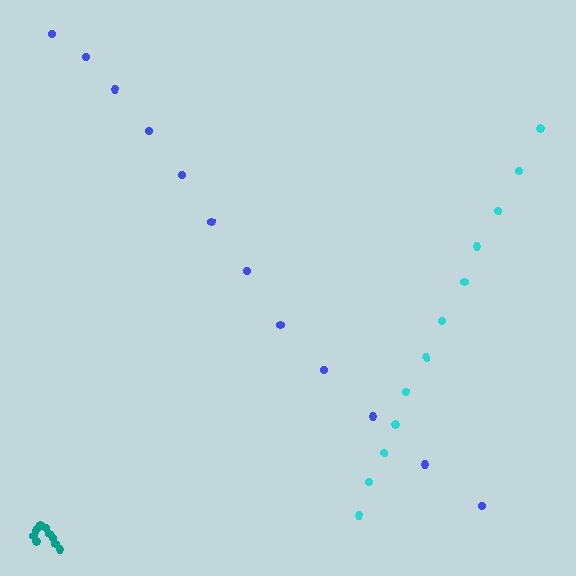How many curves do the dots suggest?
There are 3 distinct paths.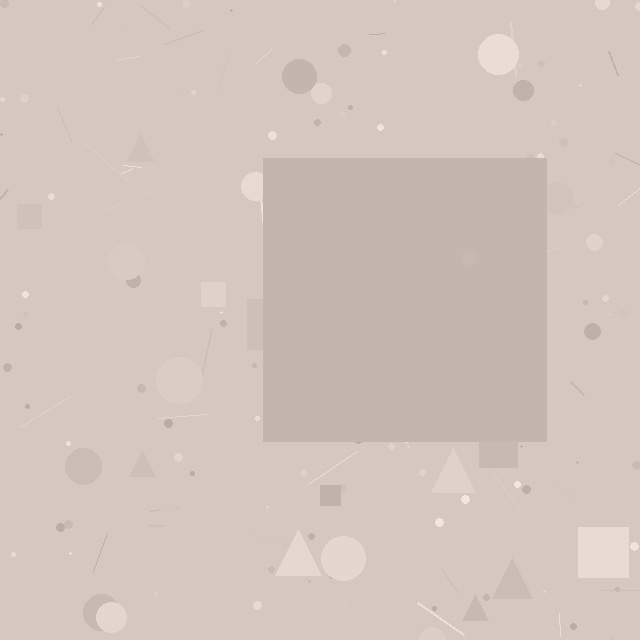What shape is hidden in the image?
A square is hidden in the image.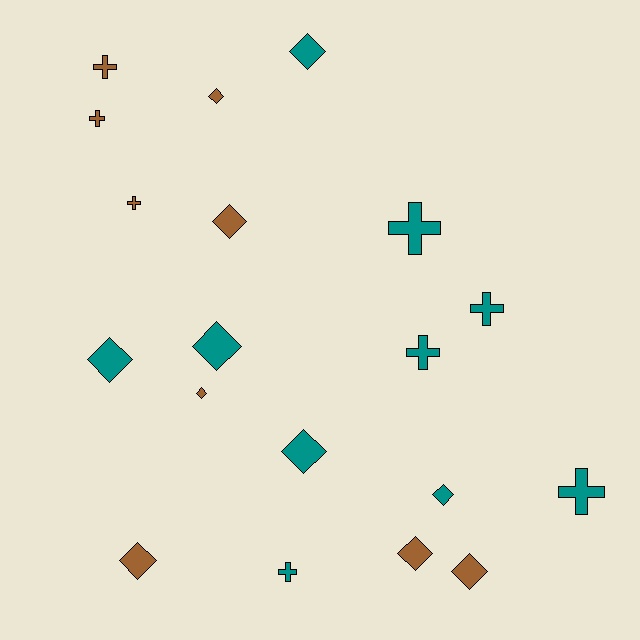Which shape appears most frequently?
Diamond, with 11 objects.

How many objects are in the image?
There are 19 objects.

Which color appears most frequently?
Teal, with 10 objects.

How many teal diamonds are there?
There are 5 teal diamonds.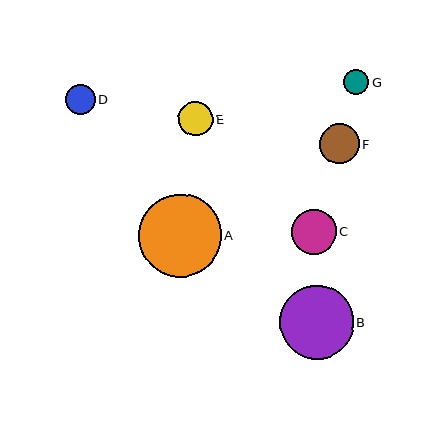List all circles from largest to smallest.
From largest to smallest: A, B, C, F, E, D, G.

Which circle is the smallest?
Circle G is the smallest with a size of approximately 25 pixels.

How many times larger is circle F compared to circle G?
Circle F is approximately 1.6 times the size of circle G.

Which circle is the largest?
Circle A is the largest with a size of approximately 83 pixels.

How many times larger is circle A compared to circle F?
Circle A is approximately 2.1 times the size of circle F.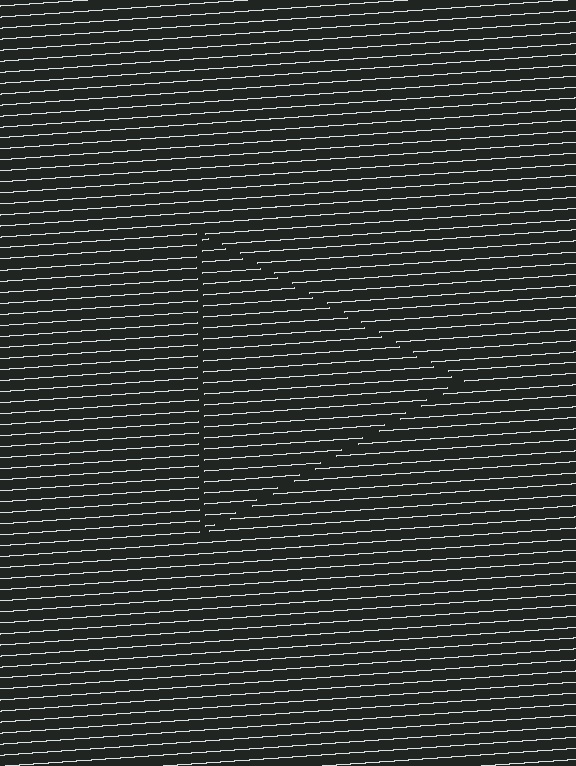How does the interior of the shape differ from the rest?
The interior of the shape contains the same grating, shifted by half a period — the contour is defined by the phase discontinuity where line-ends from the inner and outer gratings abut.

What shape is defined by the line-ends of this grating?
An illusory triangle. The interior of the shape contains the same grating, shifted by half a period — the contour is defined by the phase discontinuity where line-ends from the inner and outer gratings abut.